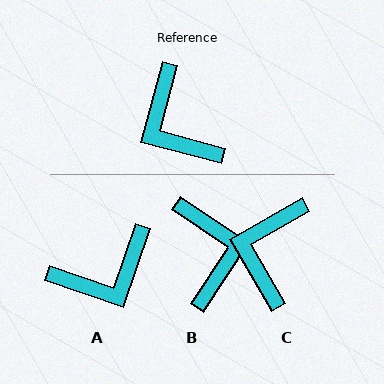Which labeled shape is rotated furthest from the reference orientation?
B, about 161 degrees away.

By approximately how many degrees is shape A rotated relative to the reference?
Approximately 86 degrees counter-clockwise.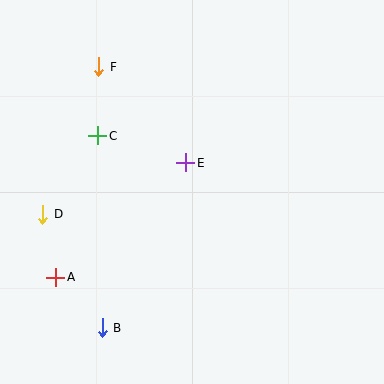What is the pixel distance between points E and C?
The distance between E and C is 92 pixels.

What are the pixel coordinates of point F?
Point F is at (99, 67).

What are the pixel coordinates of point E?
Point E is at (186, 163).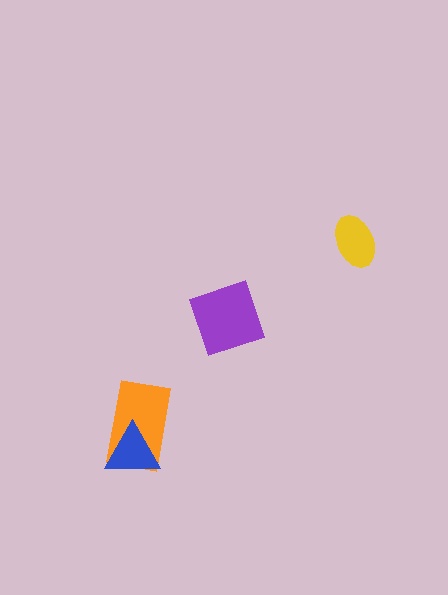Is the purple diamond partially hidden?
No, no other shape covers it.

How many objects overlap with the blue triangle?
1 object overlaps with the blue triangle.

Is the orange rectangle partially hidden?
Yes, it is partially covered by another shape.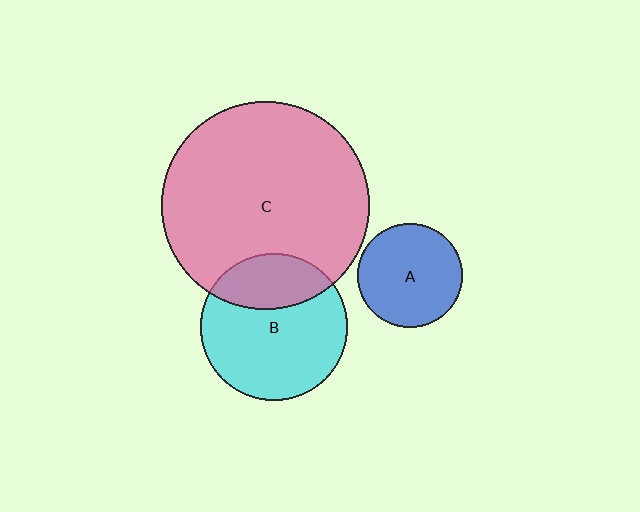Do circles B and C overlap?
Yes.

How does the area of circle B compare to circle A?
Approximately 2.0 times.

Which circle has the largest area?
Circle C (pink).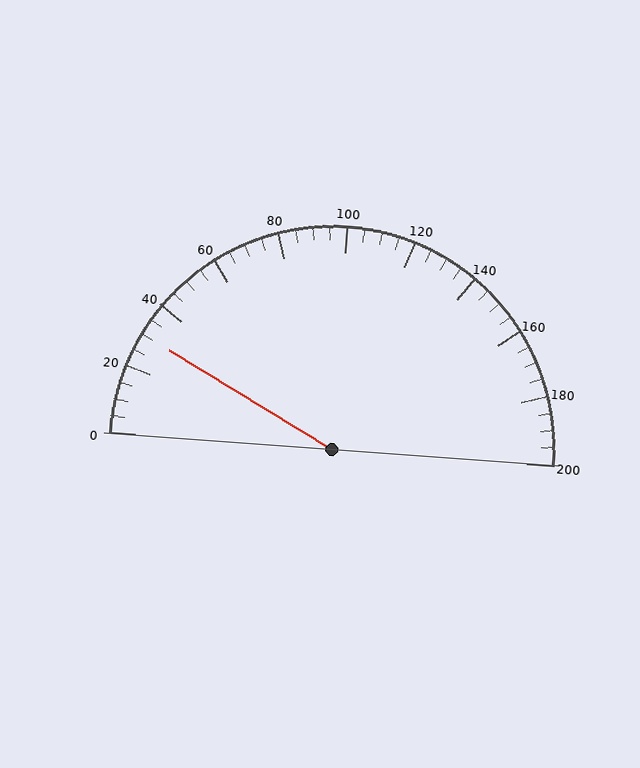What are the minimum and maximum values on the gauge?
The gauge ranges from 0 to 200.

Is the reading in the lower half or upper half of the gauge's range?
The reading is in the lower half of the range (0 to 200).